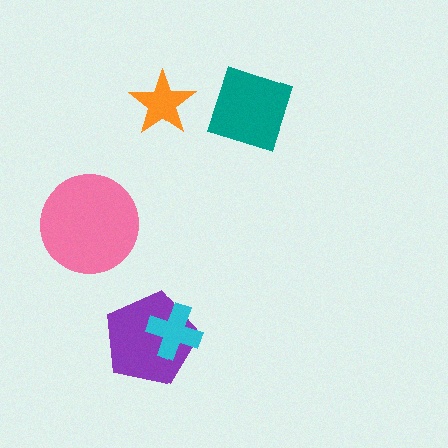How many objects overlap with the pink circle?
0 objects overlap with the pink circle.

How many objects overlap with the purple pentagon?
1 object overlaps with the purple pentagon.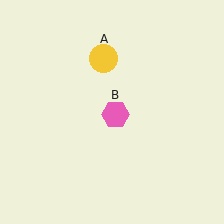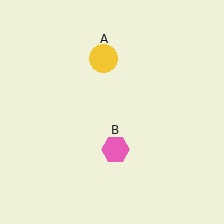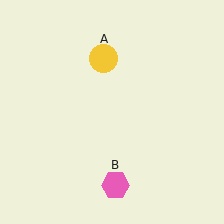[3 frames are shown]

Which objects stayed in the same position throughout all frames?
Yellow circle (object A) remained stationary.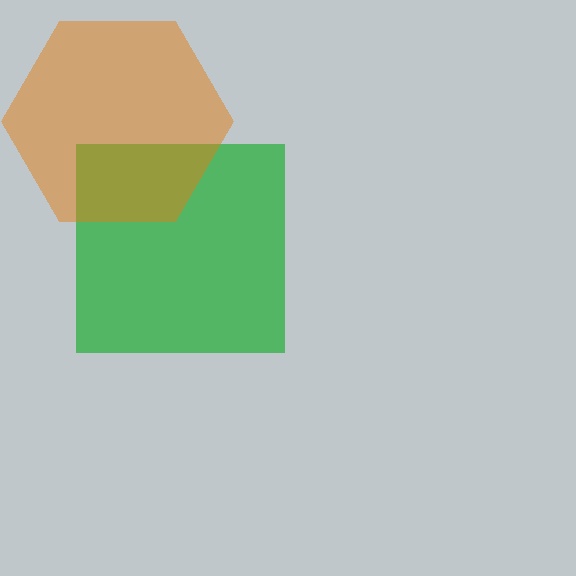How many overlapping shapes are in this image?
There are 2 overlapping shapes in the image.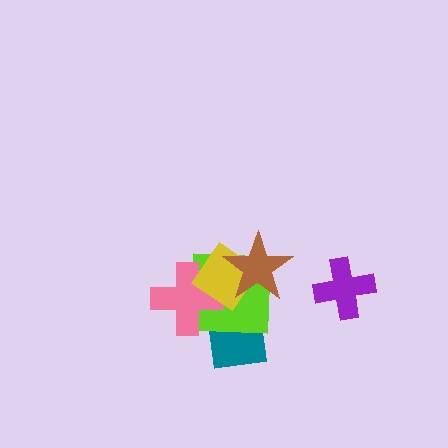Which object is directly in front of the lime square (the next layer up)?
The pink cross is directly in front of the lime square.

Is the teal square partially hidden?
Yes, it is partially covered by another shape.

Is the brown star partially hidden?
No, no other shape covers it.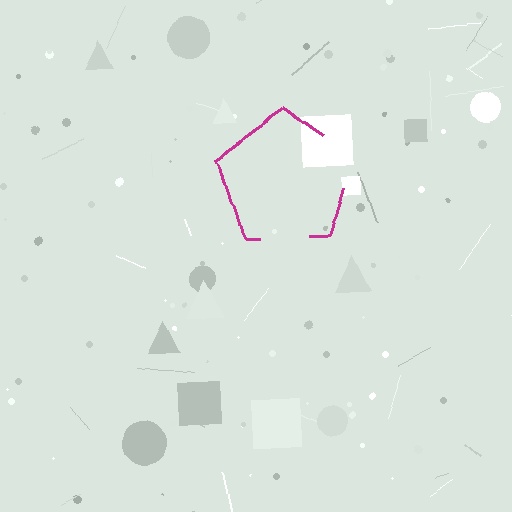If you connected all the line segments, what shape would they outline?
They would outline a pentagon.